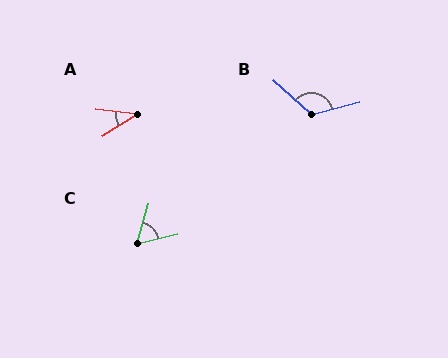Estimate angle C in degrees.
Approximately 61 degrees.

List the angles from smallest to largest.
A (37°), C (61°), B (123°).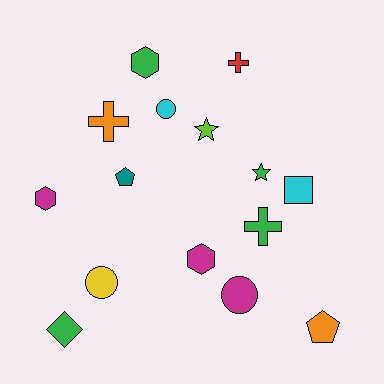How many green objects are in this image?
There are 4 green objects.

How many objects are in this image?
There are 15 objects.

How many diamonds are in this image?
There is 1 diamond.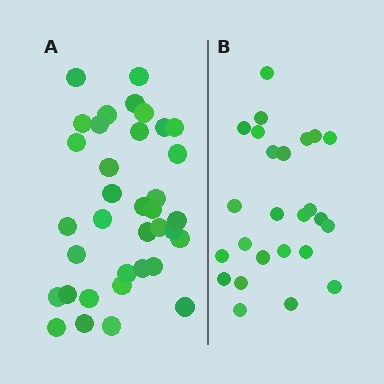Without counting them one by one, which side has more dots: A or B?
Region A (the left region) has more dots.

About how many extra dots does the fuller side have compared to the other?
Region A has roughly 12 or so more dots than region B.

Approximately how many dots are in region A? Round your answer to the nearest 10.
About 40 dots. (The exact count is 36, which rounds to 40.)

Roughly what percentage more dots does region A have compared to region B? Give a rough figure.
About 45% more.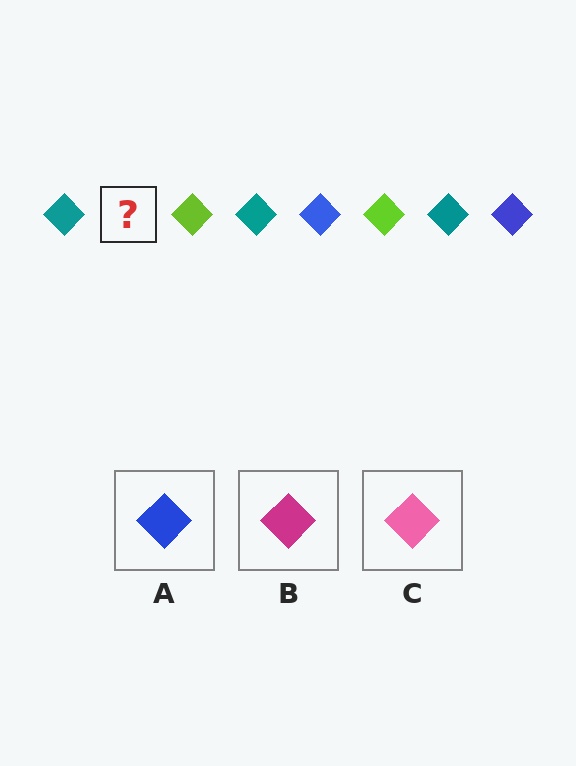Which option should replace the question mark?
Option A.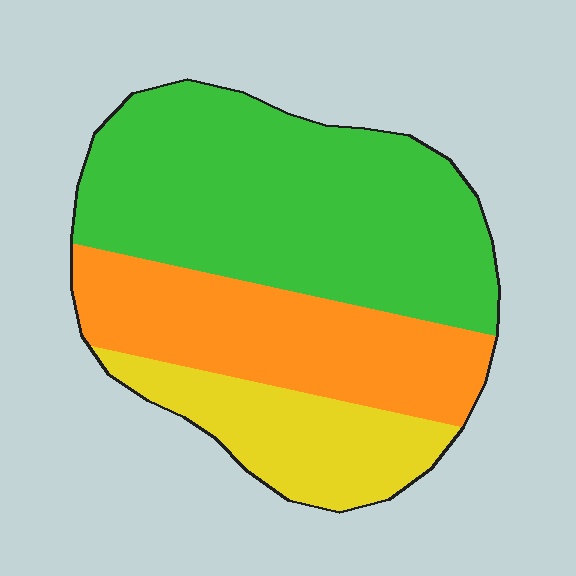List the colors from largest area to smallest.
From largest to smallest: green, orange, yellow.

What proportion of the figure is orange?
Orange covers roughly 30% of the figure.